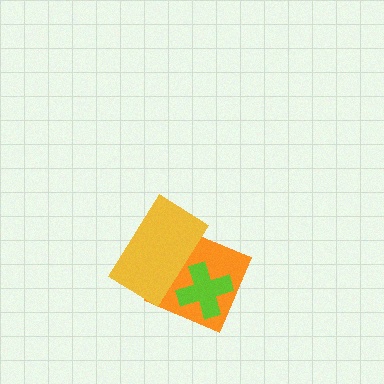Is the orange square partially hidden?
Yes, it is partially covered by another shape.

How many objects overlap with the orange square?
2 objects overlap with the orange square.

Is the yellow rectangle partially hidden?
No, no other shape covers it.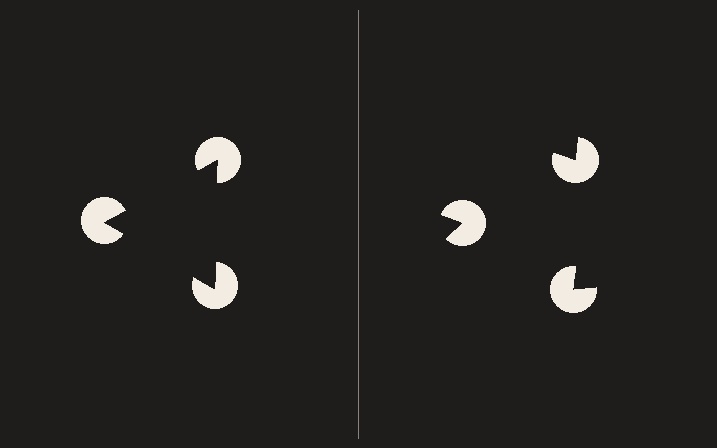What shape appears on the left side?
An illusory triangle.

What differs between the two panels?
The pac-man discs are positioned identically on both sides; only the wedge orientations differ. On the left they align to a triangle; on the right they are misaligned.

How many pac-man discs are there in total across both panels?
6 — 3 on each side.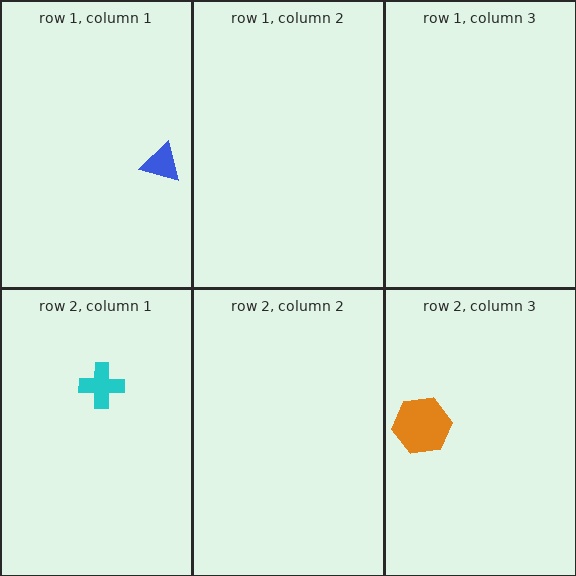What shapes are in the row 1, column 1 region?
The blue triangle.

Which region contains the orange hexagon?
The row 2, column 3 region.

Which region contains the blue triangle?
The row 1, column 1 region.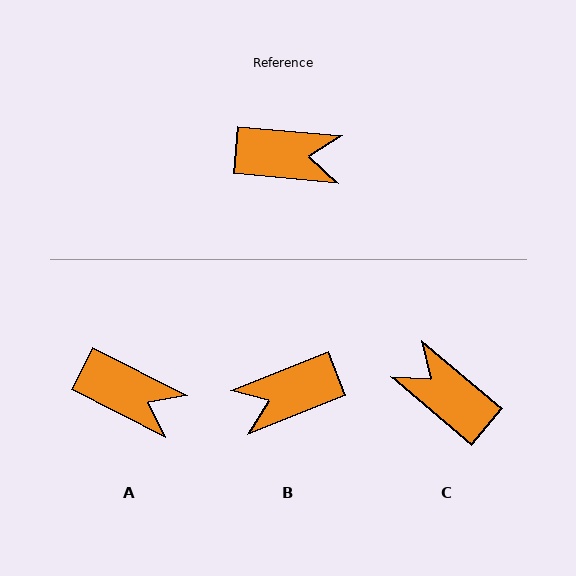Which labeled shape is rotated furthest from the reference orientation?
B, about 153 degrees away.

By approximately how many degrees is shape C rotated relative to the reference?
Approximately 145 degrees counter-clockwise.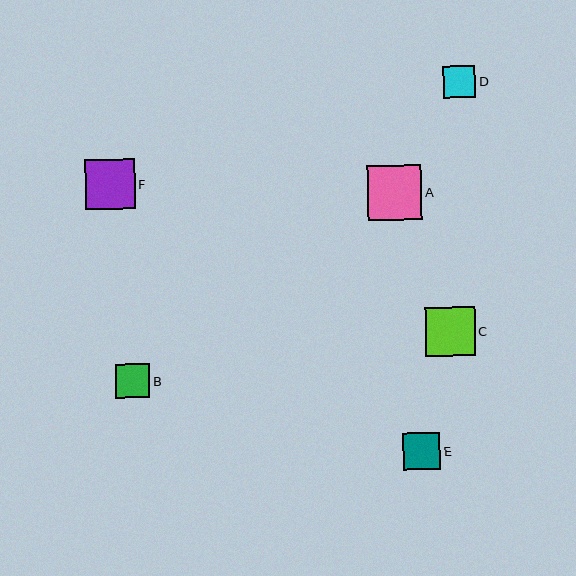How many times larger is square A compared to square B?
Square A is approximately 1.6 times the size of square B.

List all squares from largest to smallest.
From largest to smallest: A, F, C, E, B, D.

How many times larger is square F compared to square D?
Square F is approximately 1.5 times the size of square D.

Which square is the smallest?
Square D is the smallest with a size of approximately 32 pixels.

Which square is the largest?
Square A is the largest with a size of approximately 54 pixels.